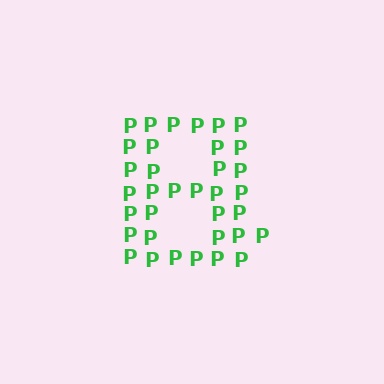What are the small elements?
The small elements are letter P's.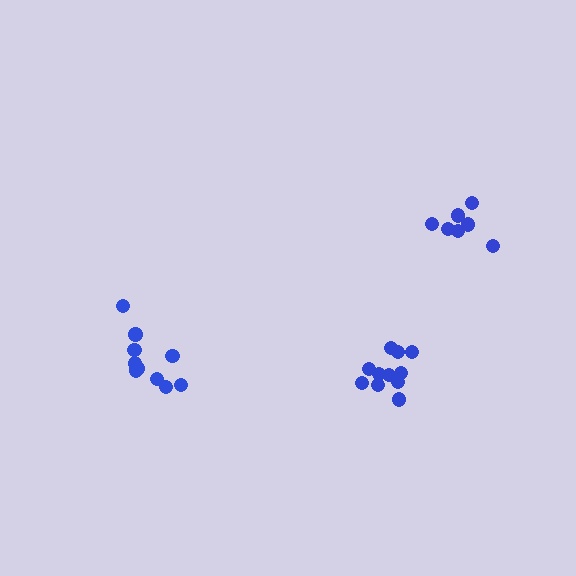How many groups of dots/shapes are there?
There are 3 groups.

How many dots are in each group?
Group 1: 10 dots, Group 2: 7 dots, Group 3: 12 dots (29 total).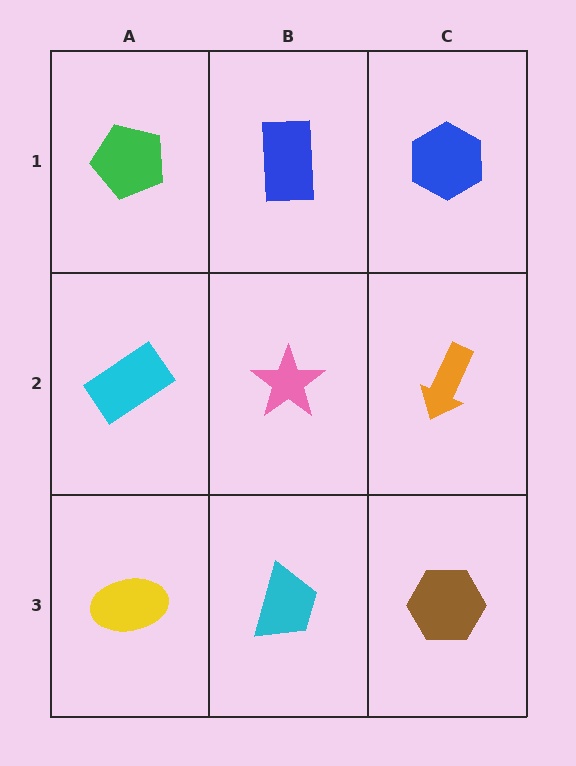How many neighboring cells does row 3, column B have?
3.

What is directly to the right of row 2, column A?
A pink star.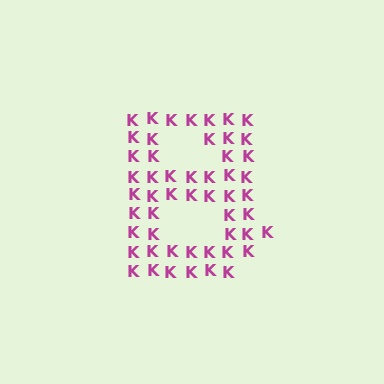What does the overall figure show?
The overall figure shows the letter B.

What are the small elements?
The small elements are letter K's.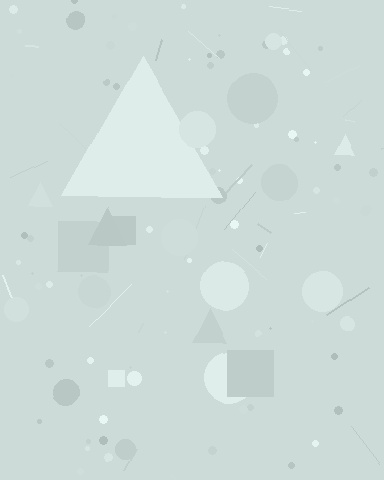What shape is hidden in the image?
A triangle is hidden in the image.